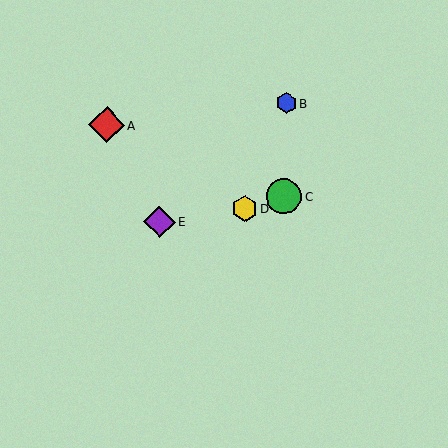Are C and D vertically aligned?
No, C is at x≈284 and D is at x≈245.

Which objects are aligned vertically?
Objects B, C are aligned vertically.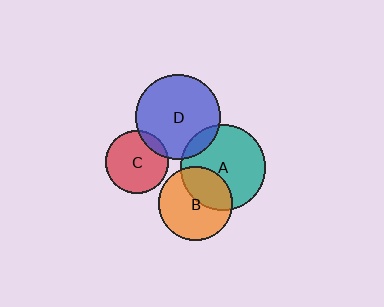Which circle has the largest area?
Circle A (teal).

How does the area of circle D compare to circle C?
Approximately 1.8 times.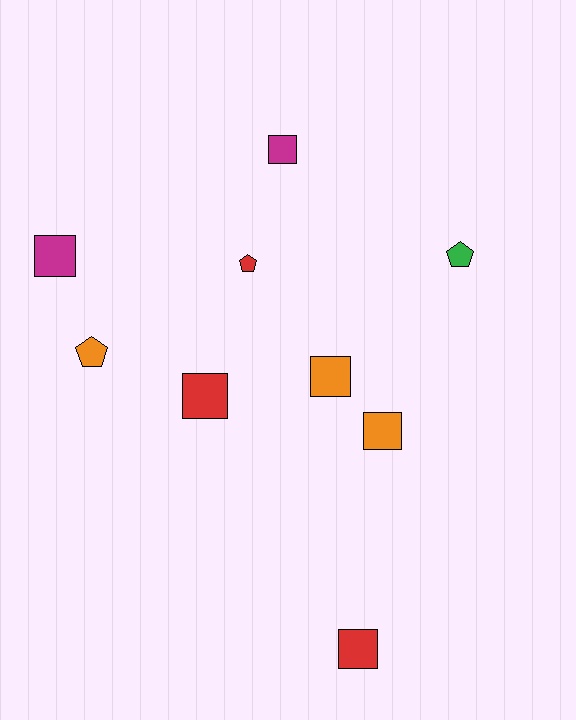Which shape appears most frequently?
Square, with 6 objects.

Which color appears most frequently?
Red, with 3 objects.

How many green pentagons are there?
There is 1 green pentagon.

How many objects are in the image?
There are 9 objects.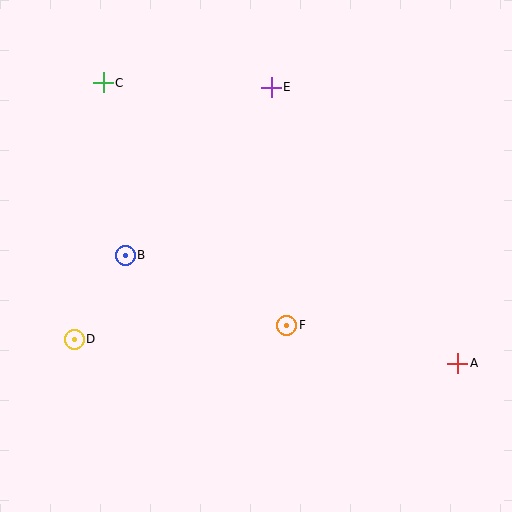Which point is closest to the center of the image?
Point F at (287, 325) is closest to the center.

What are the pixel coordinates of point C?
Point C is at (103, 83).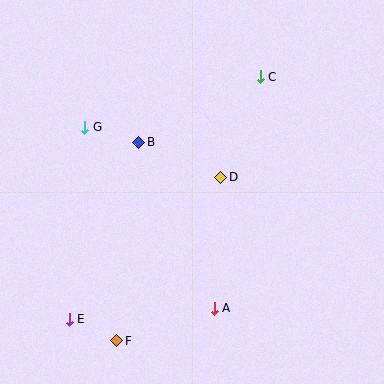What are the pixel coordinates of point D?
Point D is at (221, 177).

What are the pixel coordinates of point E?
Point E is at (69, 319).